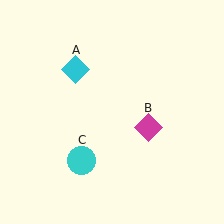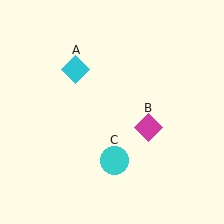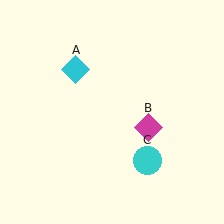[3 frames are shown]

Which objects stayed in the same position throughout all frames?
Cyan diamond (object A) and magenta diamond (object B) remained stationary.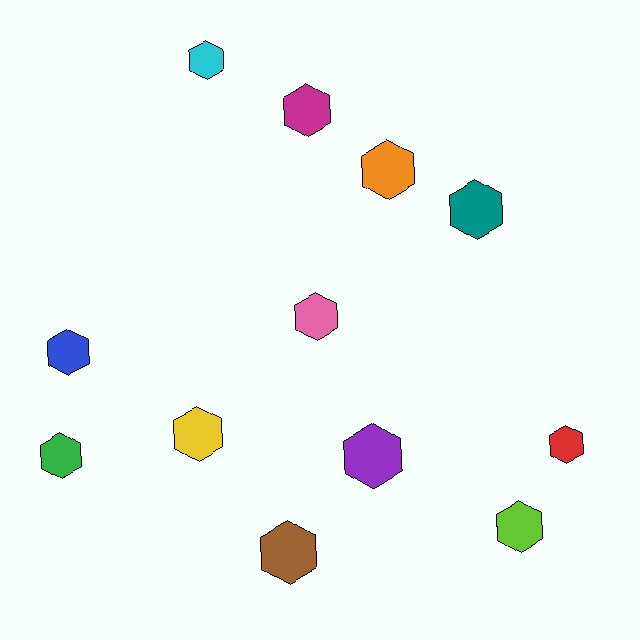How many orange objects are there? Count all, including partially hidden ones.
There is 1 orange object.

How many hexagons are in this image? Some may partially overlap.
There are 12 hexagons.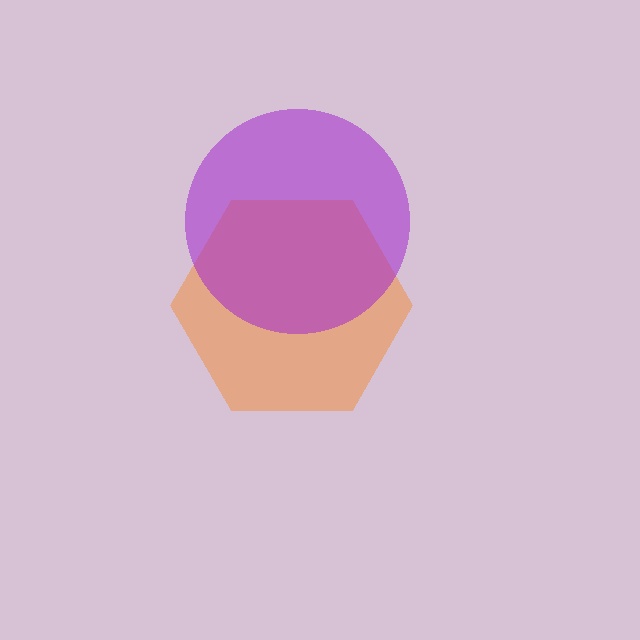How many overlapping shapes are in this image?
There are 2 overlapping shapes in the image.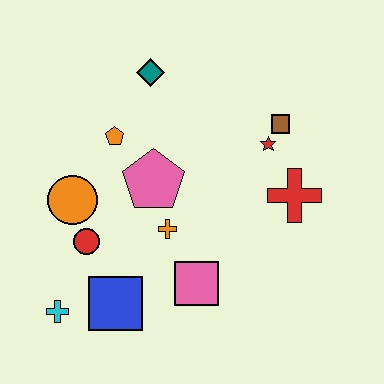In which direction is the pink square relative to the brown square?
The pink square is below the brown square.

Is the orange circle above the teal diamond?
No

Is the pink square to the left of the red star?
Yes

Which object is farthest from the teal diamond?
The cyan cross is farthest from the teal diamond.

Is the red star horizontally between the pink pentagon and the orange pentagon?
No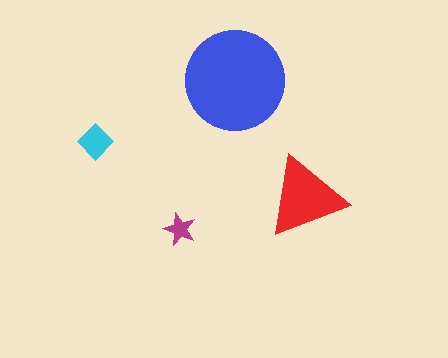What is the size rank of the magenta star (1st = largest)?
4th.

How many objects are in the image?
There are 4 objects in the image.